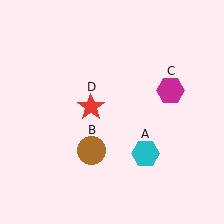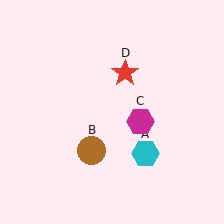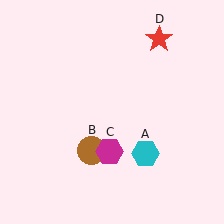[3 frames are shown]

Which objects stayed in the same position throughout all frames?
Cyan hexagon (object A) and brown circle (object B) remained stationary.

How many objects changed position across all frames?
2 objects changed position: magenta hexagon (object C), red star (object D).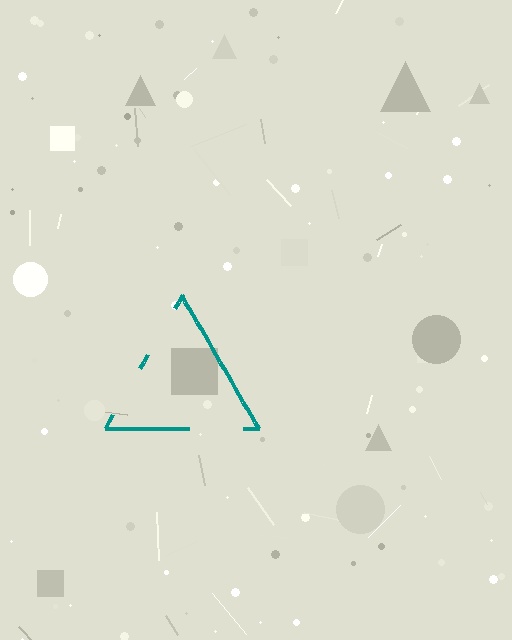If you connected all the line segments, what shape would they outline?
They would outline a triangle.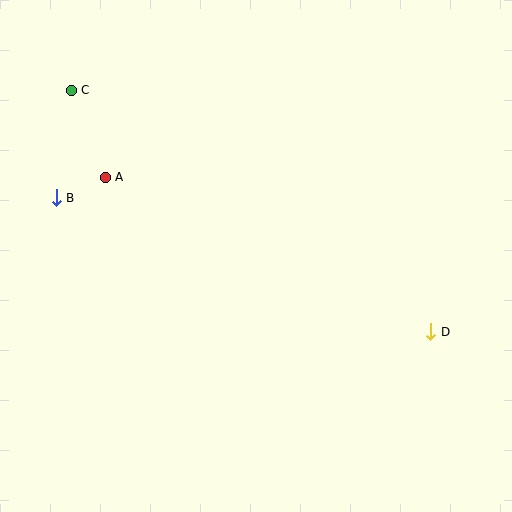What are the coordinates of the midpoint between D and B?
The midpoint between D and B is at (243, 265).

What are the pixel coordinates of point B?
Point B is at (56, 198).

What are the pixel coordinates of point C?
Point C is at (71, 90).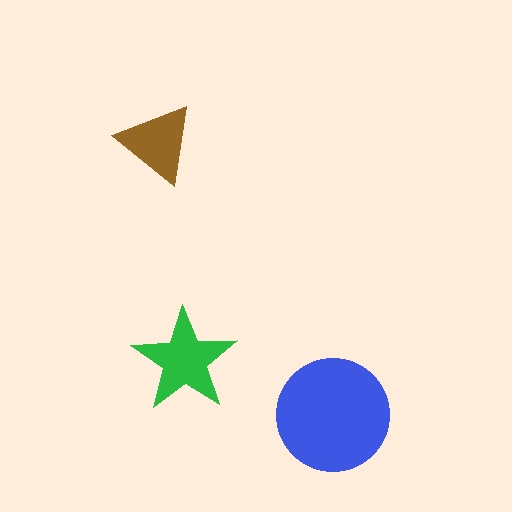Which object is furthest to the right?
The blue circle is rightmost.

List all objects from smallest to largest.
The brown triangle, the green star, the blue circle.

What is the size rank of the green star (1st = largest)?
2nd.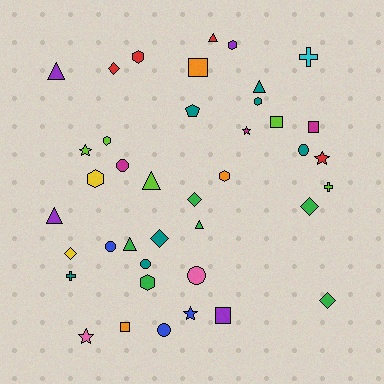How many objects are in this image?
There are 40 objects.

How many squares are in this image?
There are 5 squares.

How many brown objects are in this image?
There are no brown objects.